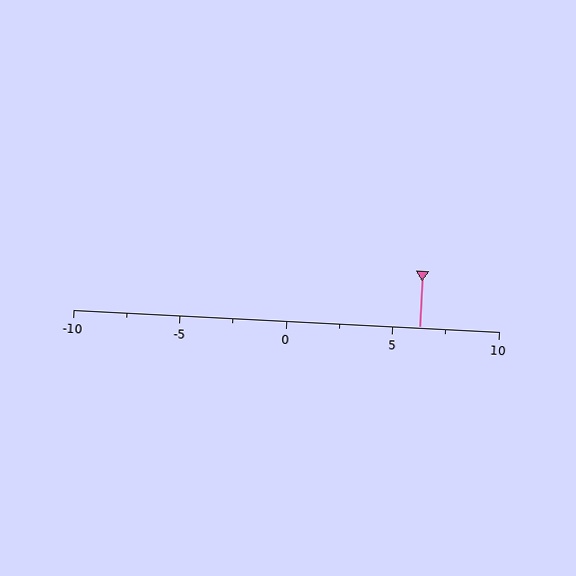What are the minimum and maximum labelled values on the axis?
The axis runs from -10 to 10.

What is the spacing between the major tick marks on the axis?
The major ticks are spaced 5 apart.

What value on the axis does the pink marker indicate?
The marker indicates approximately 6.2.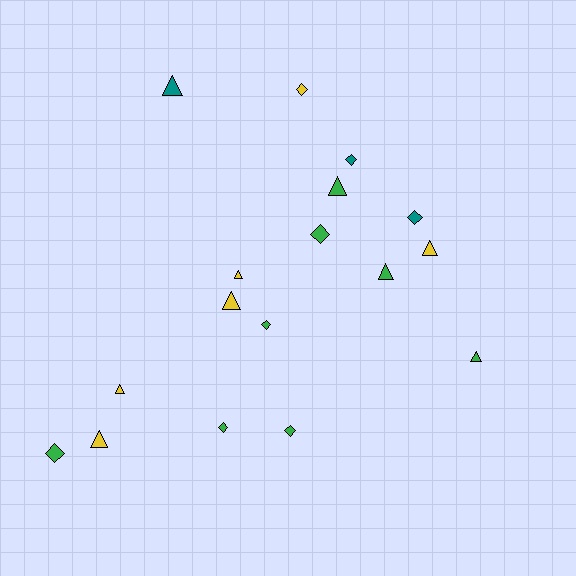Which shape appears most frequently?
Triangle, with 9 objects.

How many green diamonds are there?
There are 5 green diamonds.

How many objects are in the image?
There are 17 objects.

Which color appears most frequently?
Green, with 8 objects.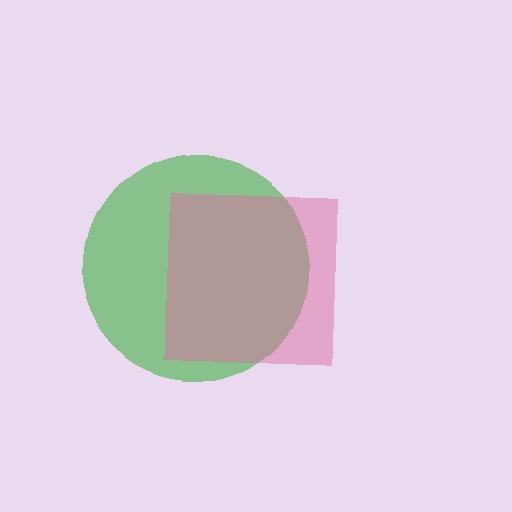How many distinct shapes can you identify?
There are 2 distinct shapes: a green circle, a pink square.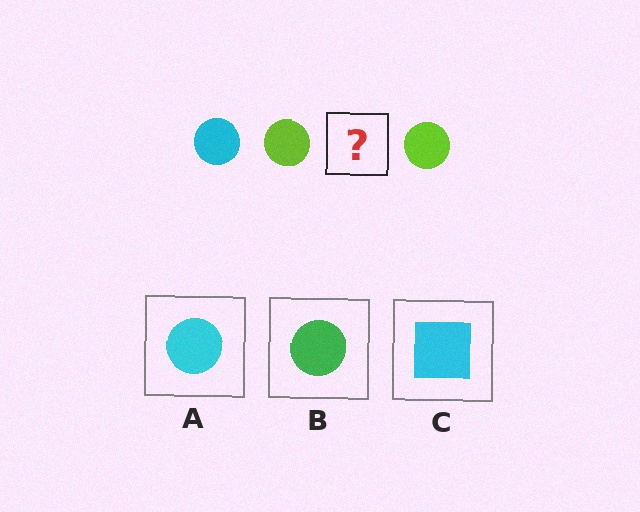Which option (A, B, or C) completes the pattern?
A.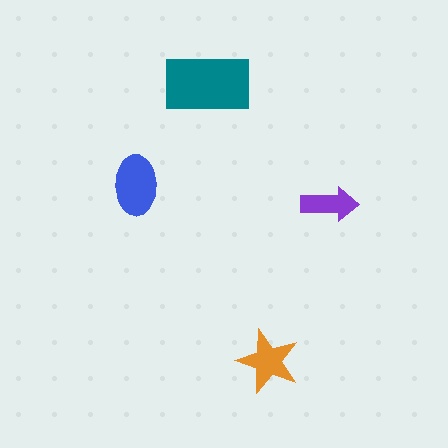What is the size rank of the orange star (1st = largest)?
3rd.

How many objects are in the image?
There are 4 objects in the image.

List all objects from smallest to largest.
The purple arrow, the orange star, the blue ellipse, the teal rectangle.